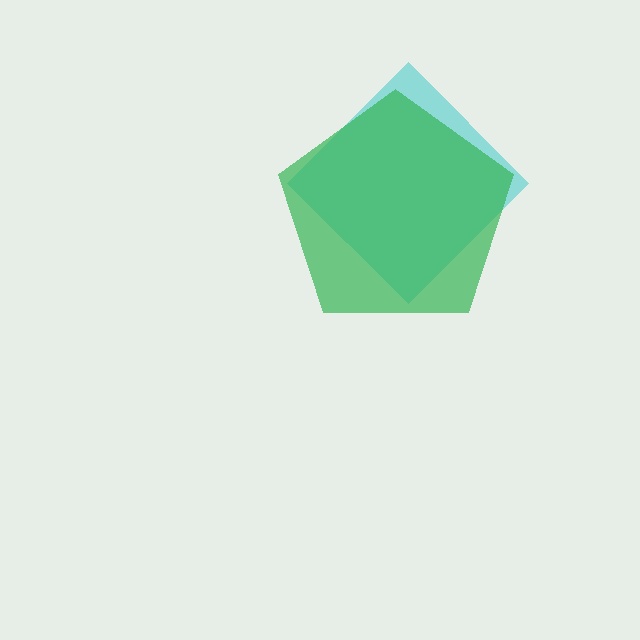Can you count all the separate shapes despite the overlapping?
Yes, there are 2 separate shapes.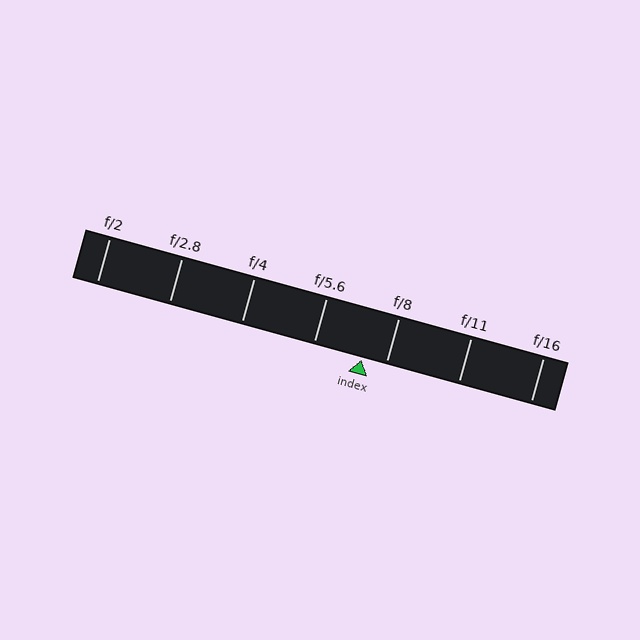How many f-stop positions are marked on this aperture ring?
There are 7 f-stop positions marked.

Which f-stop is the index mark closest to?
The index mark is closest to f/8.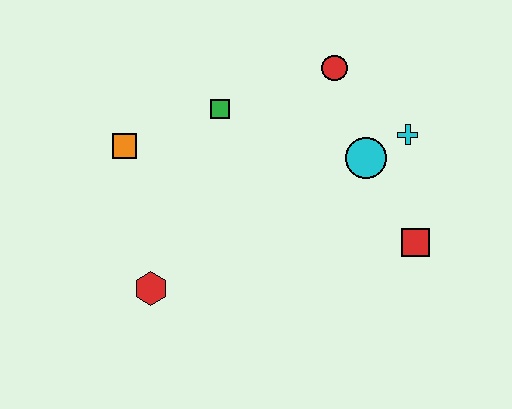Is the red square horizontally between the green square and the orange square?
No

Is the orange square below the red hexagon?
No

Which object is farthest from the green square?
The red square is farthest from the green square.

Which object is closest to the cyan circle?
The cyan cross is closest to the cyan circle.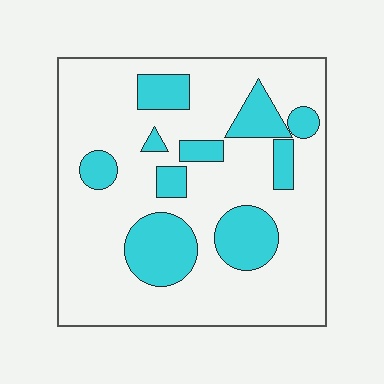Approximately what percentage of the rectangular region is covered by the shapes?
Approximately 25%.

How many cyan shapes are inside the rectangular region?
10.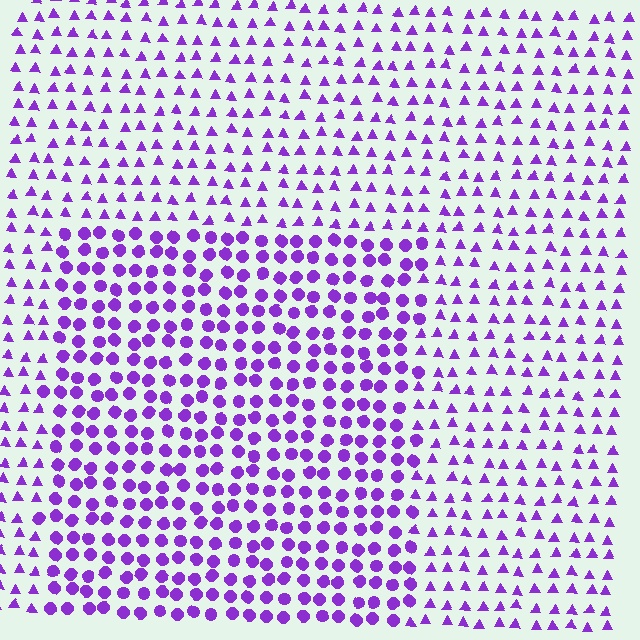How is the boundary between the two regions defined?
The boundary is defined by a change in element shape: circles inside vs. triangles outside. All elements share the same color and spacing.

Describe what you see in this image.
The image is filled with small purple elements arranged in a uniform grid. A rectangle-shaped region contains circles, while the surrounding area contains triangles. The boundary is defined purely by the change in element shape.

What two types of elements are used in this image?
The image uses circles inside the rectangle region and triangles outside it.